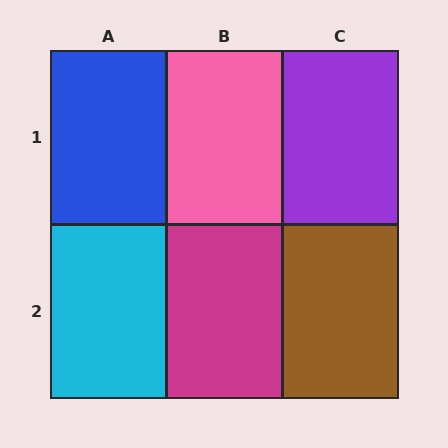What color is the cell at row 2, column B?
Magenta.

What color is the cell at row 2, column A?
Cyan.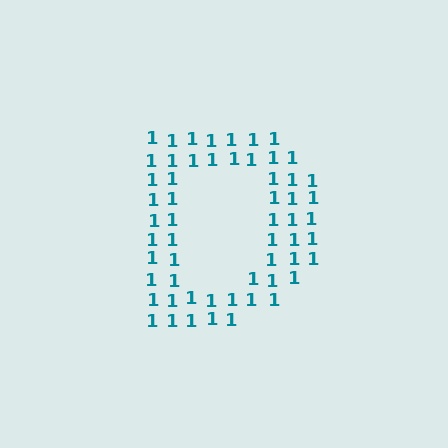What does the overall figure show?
The overall figure shows the letter D.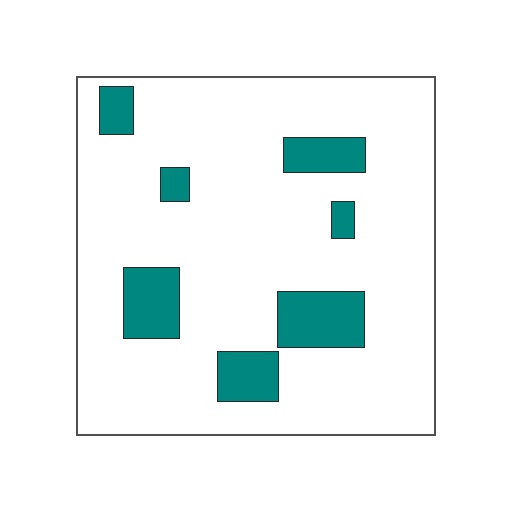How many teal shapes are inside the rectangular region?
7.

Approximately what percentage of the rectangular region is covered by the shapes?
Approximately 15%.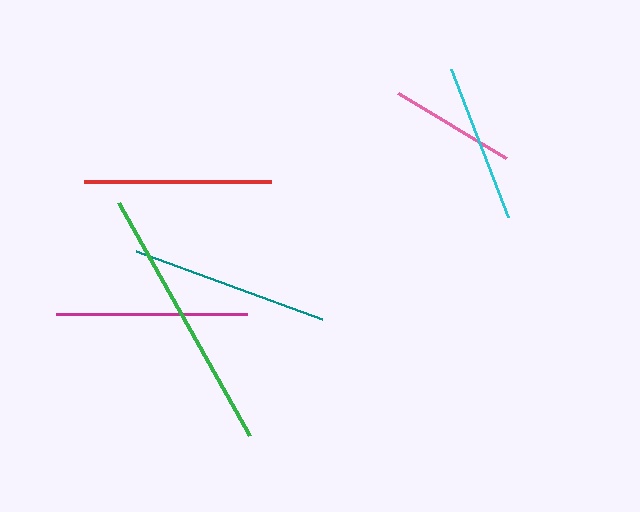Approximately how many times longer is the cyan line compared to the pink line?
The cyan line is approximately 1.3 times the length of the pink line.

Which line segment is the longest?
The green line is the longest at approximately 267 pixels.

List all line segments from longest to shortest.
From longest to shortest: green, teal, magenta, red, cyan, pink.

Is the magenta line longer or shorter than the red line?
The magenta line is longer than the red line.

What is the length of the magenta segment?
The magenta segment is approximately 192 pixels long.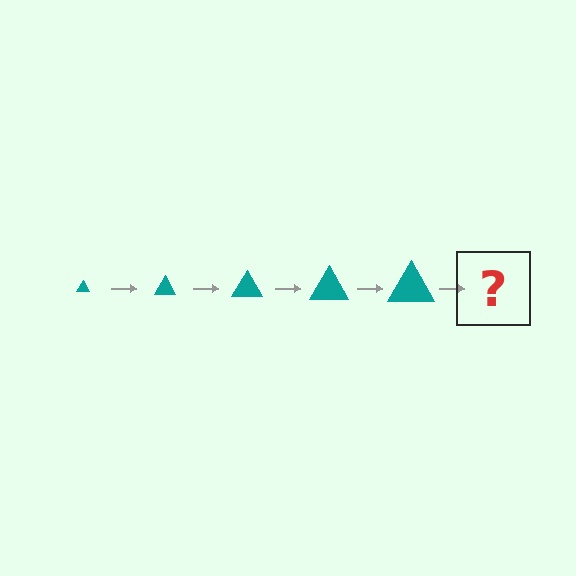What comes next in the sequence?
The next element should be a teal triangle, larger than the previous one.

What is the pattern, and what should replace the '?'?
The pattern is that the triangle gets progressively larger each step. The '?' should be a teal triangle, larger than the previous one.